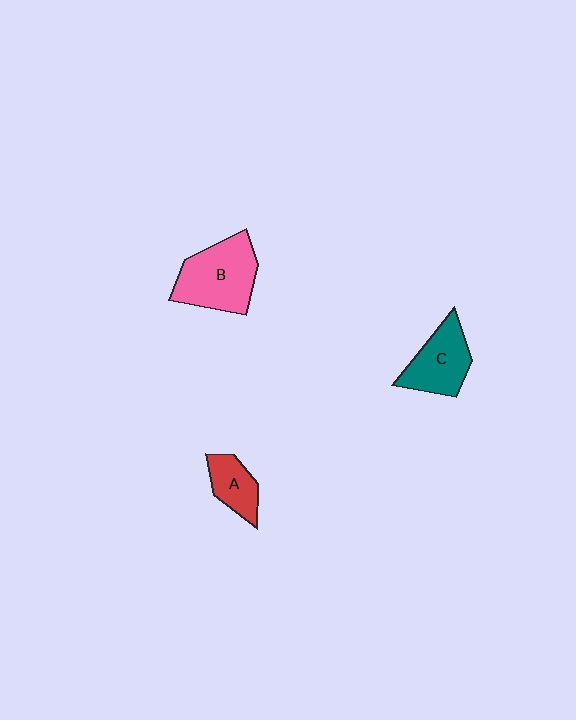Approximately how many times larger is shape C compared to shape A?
Approximately 1.5 times.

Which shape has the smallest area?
Shape A (red).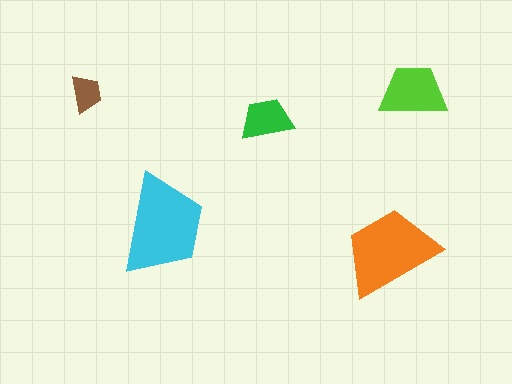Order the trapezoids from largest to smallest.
the cyan one, the orange one, the lime one, the green one, the brown one.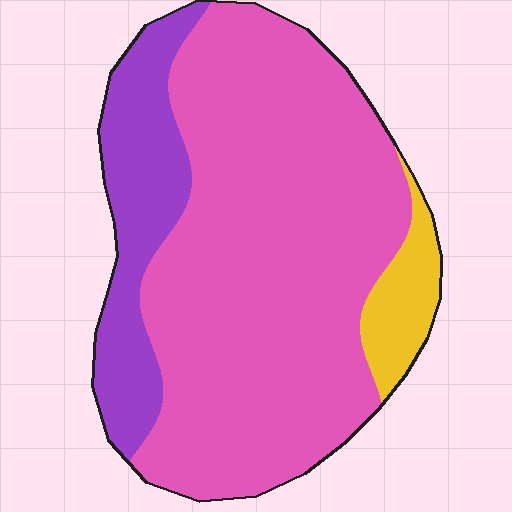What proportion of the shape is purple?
Purple takes up less than a quarter of the shape.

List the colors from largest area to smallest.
From largest to smallest: pink, purple, yellow.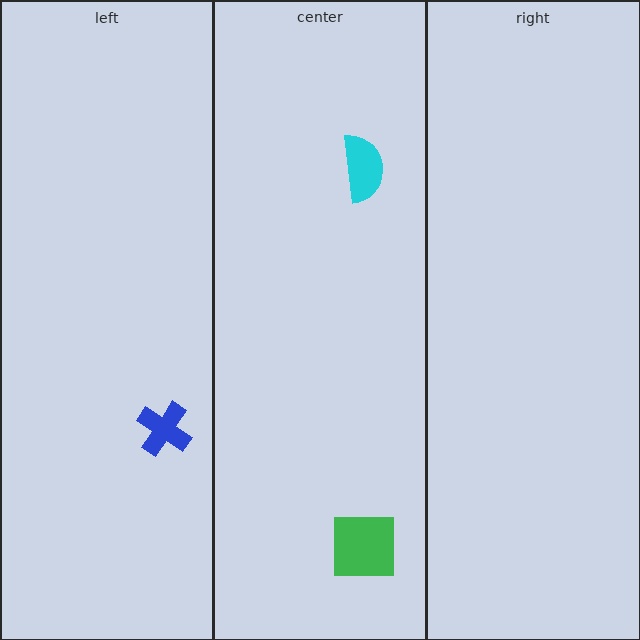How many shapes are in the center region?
2.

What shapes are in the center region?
The green square, the cyan semicircle.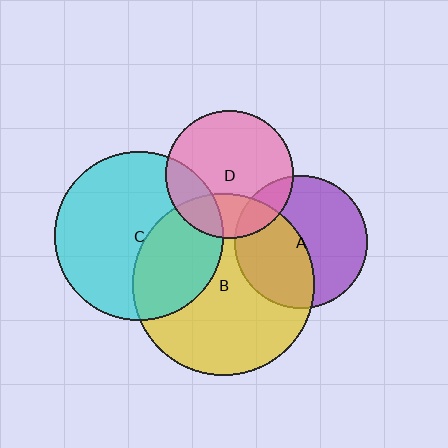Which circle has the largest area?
Circle B (yellow).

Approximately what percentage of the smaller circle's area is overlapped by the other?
Approximately 25%.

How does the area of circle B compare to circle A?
Approximately 1.9 times.